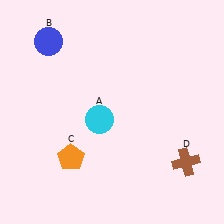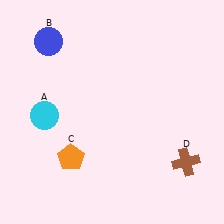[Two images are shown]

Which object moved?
The cyan circle (A) moved left.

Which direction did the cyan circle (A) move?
The cyan circle (A) moved left.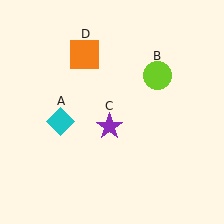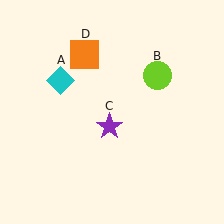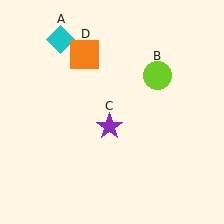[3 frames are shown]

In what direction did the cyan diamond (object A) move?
The cyan diamond (object A) moved up.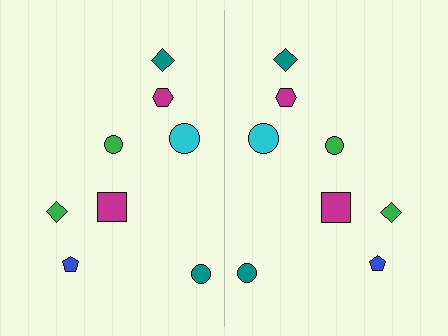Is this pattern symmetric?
Yes, this pattern has bilateral (reflection) symmetry.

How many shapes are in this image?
There are 16 shapes in this image.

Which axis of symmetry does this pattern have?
The pattern has a vertical axis of symmetry running through the center of the image.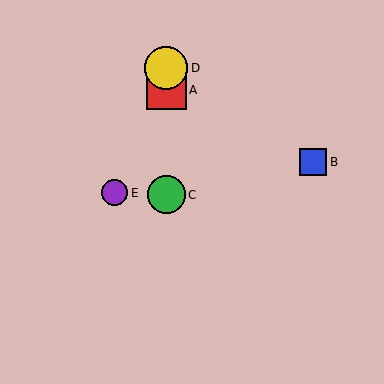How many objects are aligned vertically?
3 objects (A, C, D) are aligned vertically.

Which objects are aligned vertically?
Objects A, C, D are aligned vertically.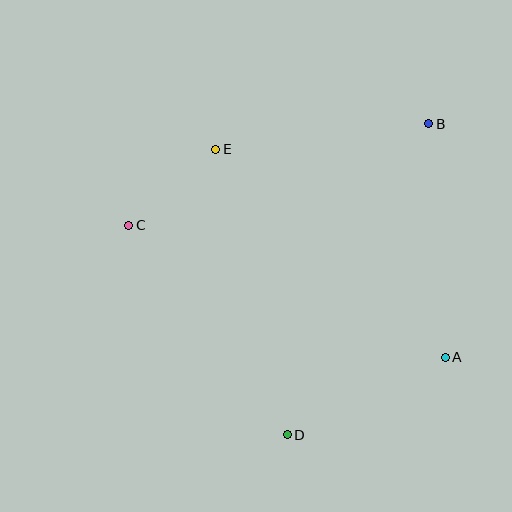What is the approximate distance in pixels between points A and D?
The distance between A and D is approximately 176 pixels.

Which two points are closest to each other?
Points C and E are closest to each other.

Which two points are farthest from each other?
Points A and C are farthest from each other.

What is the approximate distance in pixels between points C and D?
The distance between C and D is approximately 263 pixels.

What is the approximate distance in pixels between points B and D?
The distance between B and D is approximately 341 pixels.